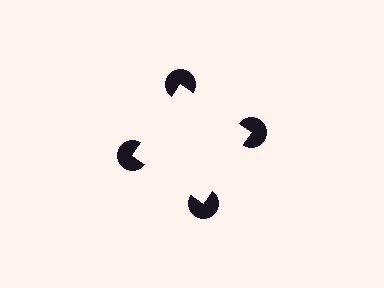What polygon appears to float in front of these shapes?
An illusory square — its edges are inferred from the aligned wedge cuts in the pac-man discs, not physically drawn.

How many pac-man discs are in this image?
There are 4 — one at each vertex of the illusory square.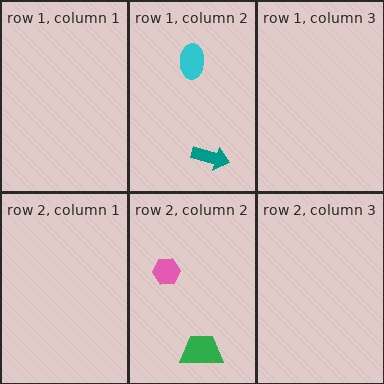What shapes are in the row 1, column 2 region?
The cyan ellipse, the teal arrow.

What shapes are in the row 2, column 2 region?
The green trapezoid, the pink hexagon.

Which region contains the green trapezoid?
The row 2, column 2 region.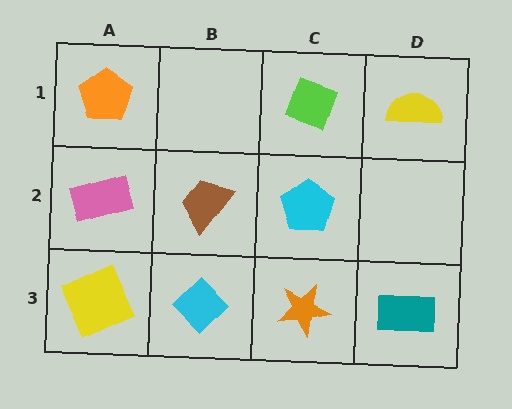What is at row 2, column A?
A pink rectangle.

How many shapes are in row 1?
3 shapes.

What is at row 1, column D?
A yellow semicircle.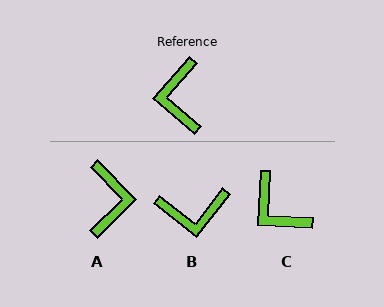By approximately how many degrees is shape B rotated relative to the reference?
Approximately 93 degrees counter-clockwise.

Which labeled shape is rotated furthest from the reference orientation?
A, about 176 degrees away.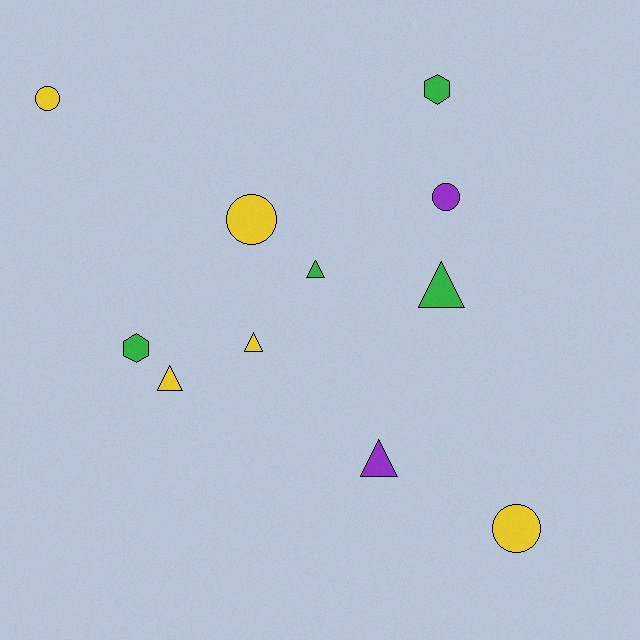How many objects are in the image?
There are 11 objects.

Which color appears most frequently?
Yellow, with 5 objects.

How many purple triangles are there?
There is 1 purple triangle.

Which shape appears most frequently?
Triangle, with 5 objects.